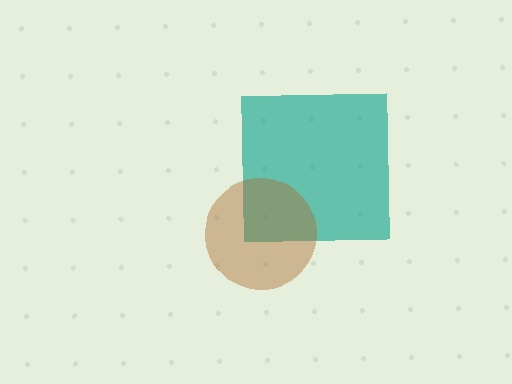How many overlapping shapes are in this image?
There are 2 overlapping shapes in the image.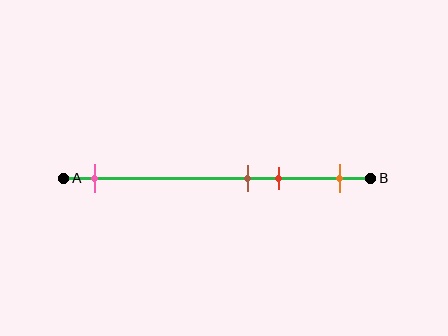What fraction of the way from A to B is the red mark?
The red mark is approximately 70% (0.7) of the way from A to B.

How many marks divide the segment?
There are 4 marks dividing the segment.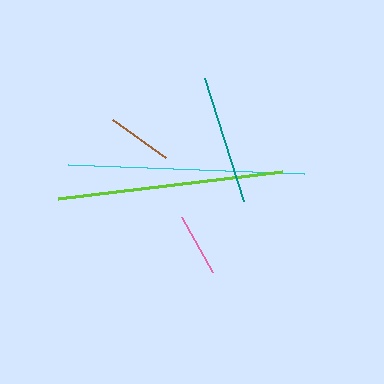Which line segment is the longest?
The cyan line is the longest at approximately 236 pixels.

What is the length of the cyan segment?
The cyan segment is approximately 236 pixels long.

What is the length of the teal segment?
The teal segment is approximately 129 pixels long.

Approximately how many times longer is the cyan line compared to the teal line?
The cyan line is approximately 1.8 times the length of the teal line.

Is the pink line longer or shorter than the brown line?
The brown line is longer than the pink line.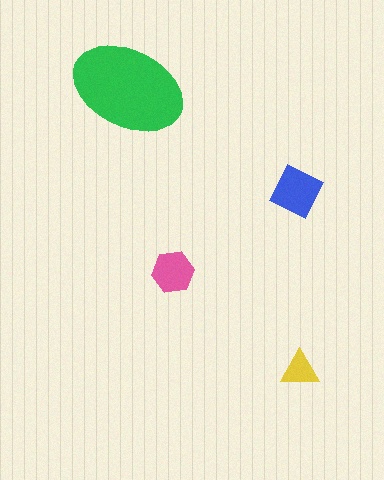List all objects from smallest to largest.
The yellow triangle, the pink hexagon, the blue square, the green ellipse.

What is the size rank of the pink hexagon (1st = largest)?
3rd.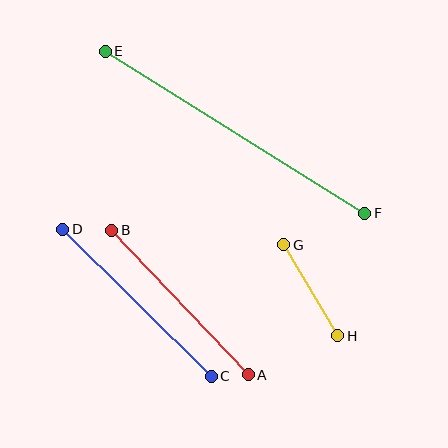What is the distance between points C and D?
The distance is approximately 209 pixels.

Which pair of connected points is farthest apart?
Points E and F are farthest apart.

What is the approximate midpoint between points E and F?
The midpoint is at approximately (235, 132) pixels.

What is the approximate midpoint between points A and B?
The midpoint is at approximately (180, 303) pixels.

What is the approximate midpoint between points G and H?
The midpoint is at approximately (311, 290) pixels.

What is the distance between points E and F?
The distance is approximately 306 pixels.